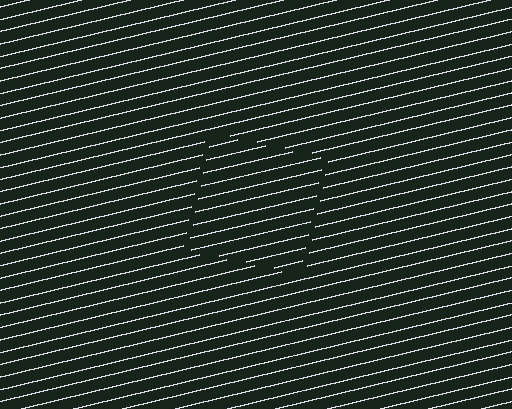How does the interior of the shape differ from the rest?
The interior of the shape contains the same grating, shifted by half a period — the contour is defined by the phase discontinuity where line-ends from the inner and outer gratings abut.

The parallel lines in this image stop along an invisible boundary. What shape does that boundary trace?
An illusory square. The interior of the shape contains the same grating, shifted by half a period — the contour is defined by the phase discontinuity where line-ends from the inner and outer gratings abut.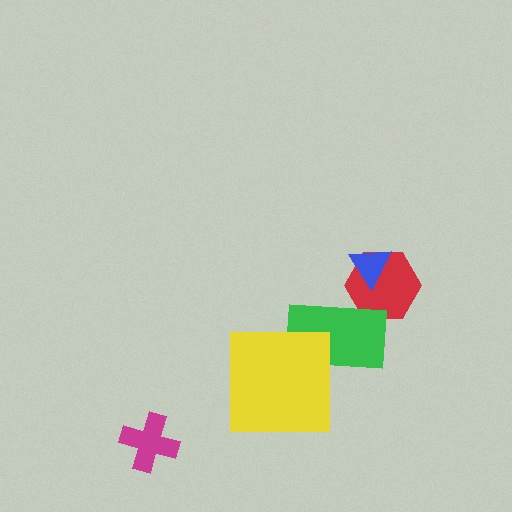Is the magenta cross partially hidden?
No, no other shape covers it.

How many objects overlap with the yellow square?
1 object overlaps with the yellow square.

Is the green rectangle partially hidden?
Yes, it is partially covered by another shape.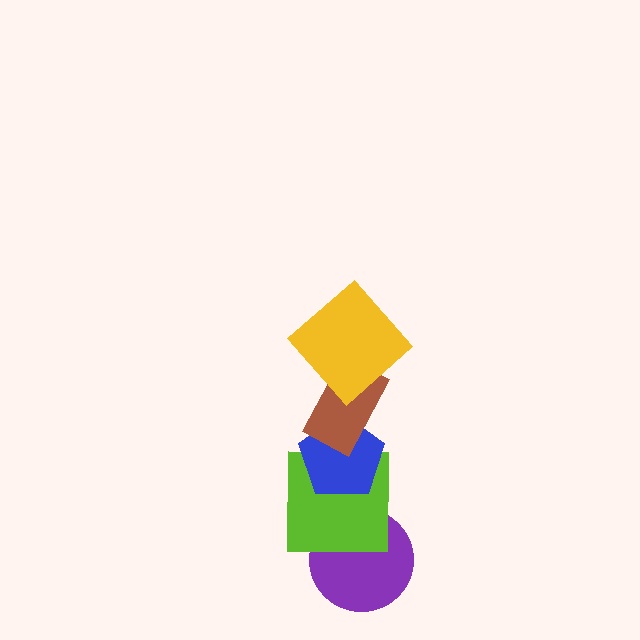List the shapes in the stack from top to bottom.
From top to bottom: the yellow diamond, the brown rectangle, the blue pentagon, the lime square, the purple circle.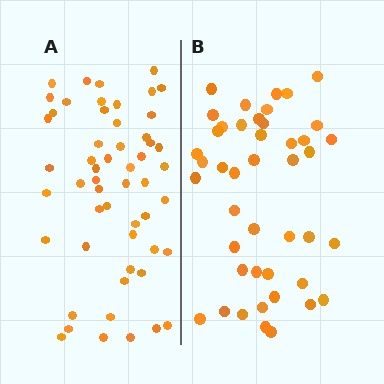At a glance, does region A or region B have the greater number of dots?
Region A (the left region) has more dots.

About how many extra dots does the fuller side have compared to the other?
Region A has roughly 10 or so more dots than region B.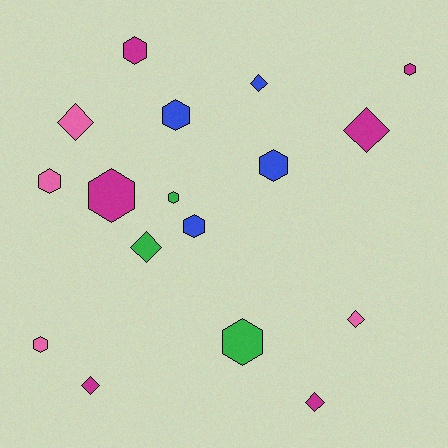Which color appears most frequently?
Magenta, with 6 objects.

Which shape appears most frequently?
Hexagon, with 10 objects.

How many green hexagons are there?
There are 2 green hexagons.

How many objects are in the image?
There are 17 objects.